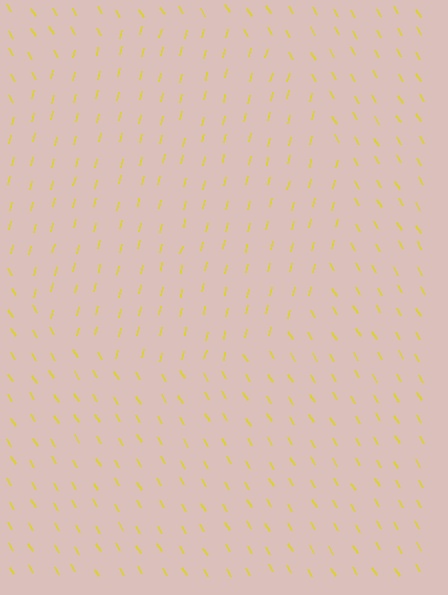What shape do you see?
I see a circle.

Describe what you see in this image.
The image is filled with small yellow line segments. A circle region in the image has lines oriented differently from the surrounding lines, creating a visible texture boundary.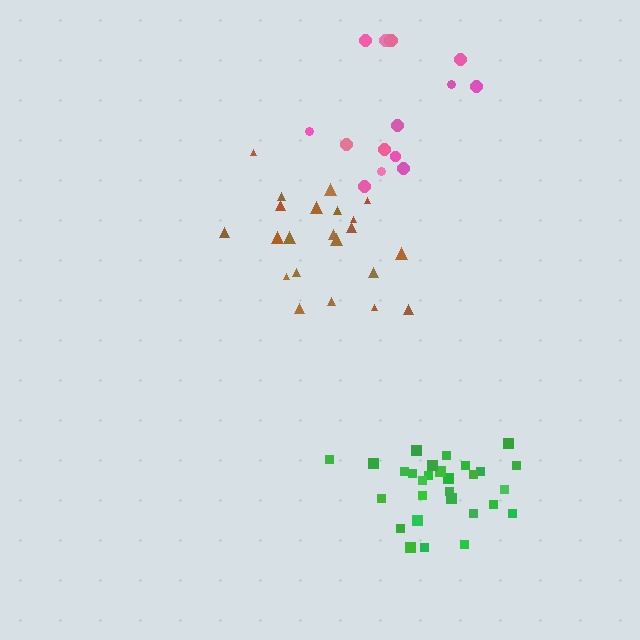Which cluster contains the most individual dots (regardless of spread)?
Green (29).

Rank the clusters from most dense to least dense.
green, brown, pink.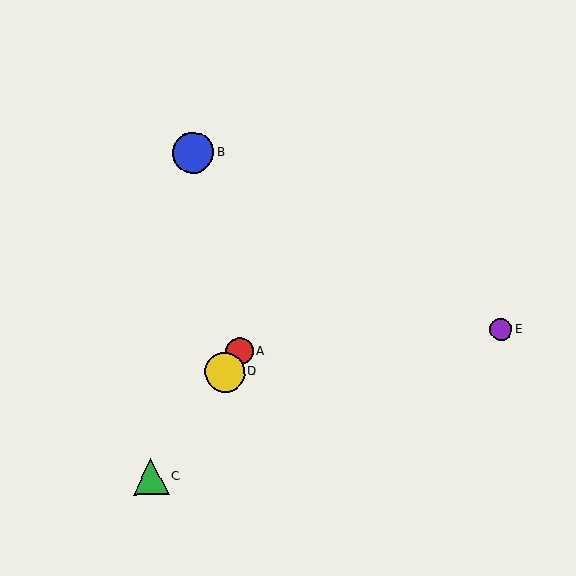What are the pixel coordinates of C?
Object C is at (151, 477).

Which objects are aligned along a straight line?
Objects A, C, D are aligned along a straight line.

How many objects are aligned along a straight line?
3 objects (A, C, D) are aligned along a straight line.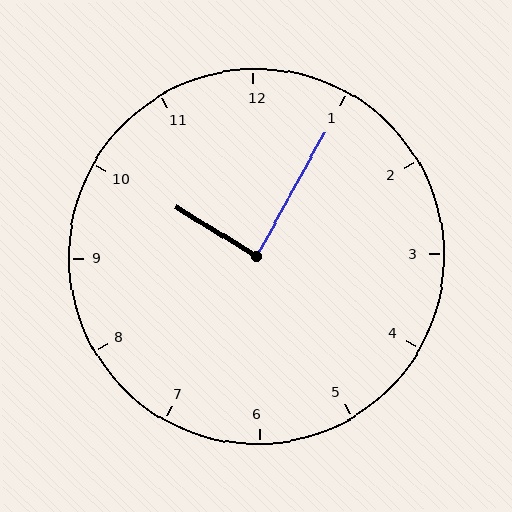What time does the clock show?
10:05.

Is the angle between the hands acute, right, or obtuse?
It is right.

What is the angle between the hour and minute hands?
Approximately 88 degrees.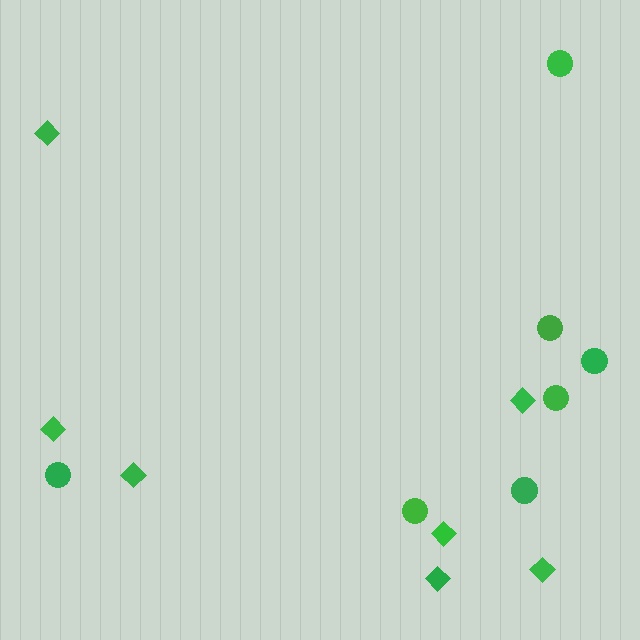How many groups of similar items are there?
There are 2 groups: one group of diamonds (7) and one group of circles (7).